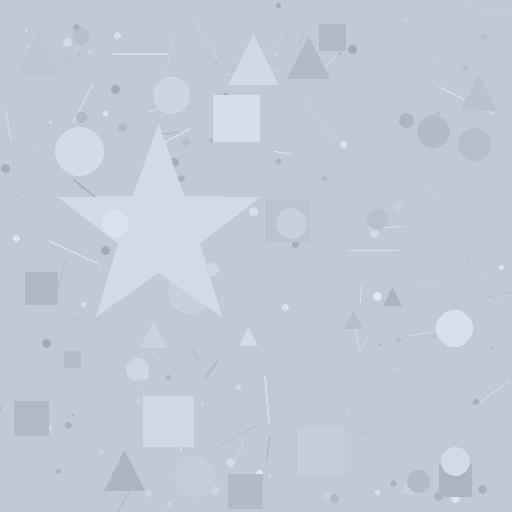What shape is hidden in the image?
A star is hidden in the image.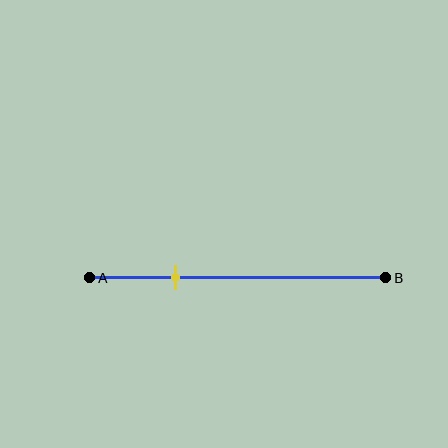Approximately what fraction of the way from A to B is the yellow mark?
The yellow mark is approximately 30% of the way from A to B.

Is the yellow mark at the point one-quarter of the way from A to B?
No, the mark is at about 30% from A, not at the 25% one-quarter point.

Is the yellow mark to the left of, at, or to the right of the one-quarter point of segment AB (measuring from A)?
The yellow mark is to the right of the one-quarter point of segment AB.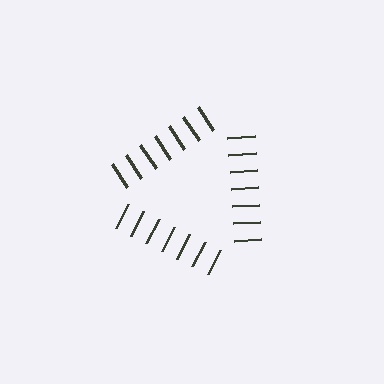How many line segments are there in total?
21 — 7 along each of the 3 edges.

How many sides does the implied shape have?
3 sides — the line-ends trace a triangle.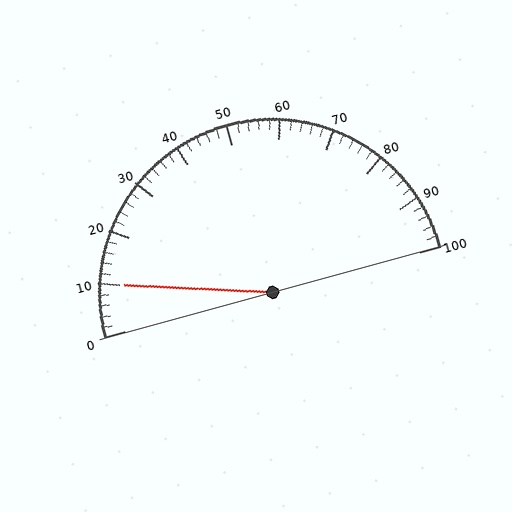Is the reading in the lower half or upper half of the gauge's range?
The reading is in the lower half of the range (0 to 100).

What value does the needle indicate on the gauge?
The needle indicates approximately 10.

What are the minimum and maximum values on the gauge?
The gauge ranges from 0 to 100.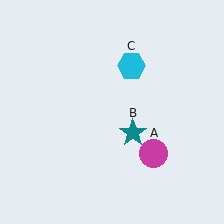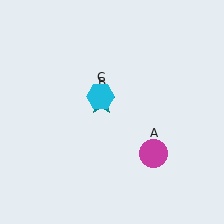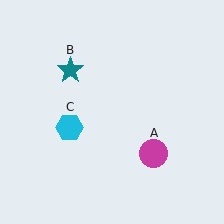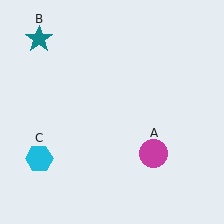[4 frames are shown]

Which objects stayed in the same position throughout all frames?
Magenta circle (object A) remained stationary.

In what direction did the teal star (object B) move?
The teal star (object B) moved up and to the left.